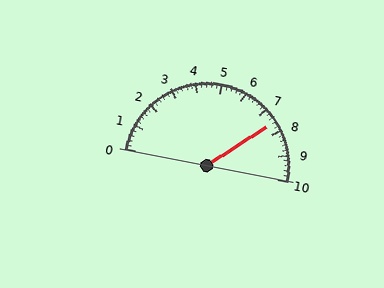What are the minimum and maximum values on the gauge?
The gauge ranges from 0 to 10.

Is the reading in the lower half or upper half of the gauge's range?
The reading is in the upper half of the range (0 to 10).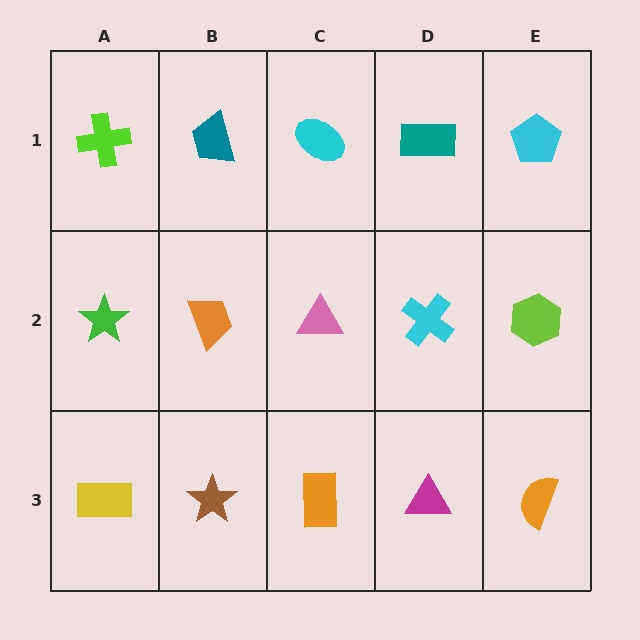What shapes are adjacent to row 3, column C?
A pink triangle (row 2, column C), a brown star (row 3, column B), a magenta triangle (row 3, column D).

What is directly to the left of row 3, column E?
A magenta triangle.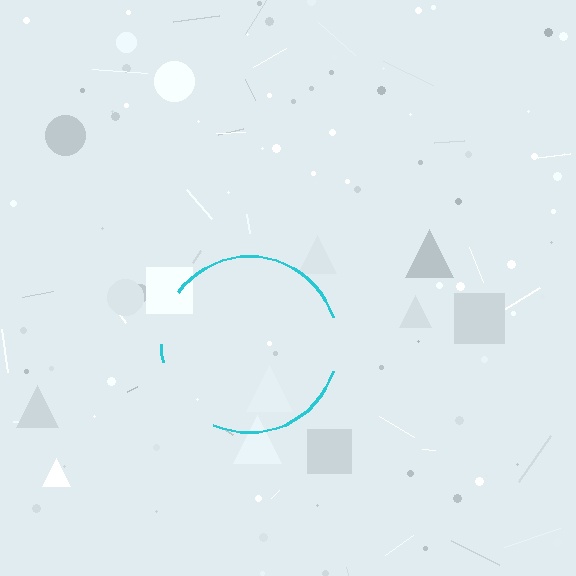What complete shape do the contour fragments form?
The contour fragments form a circle.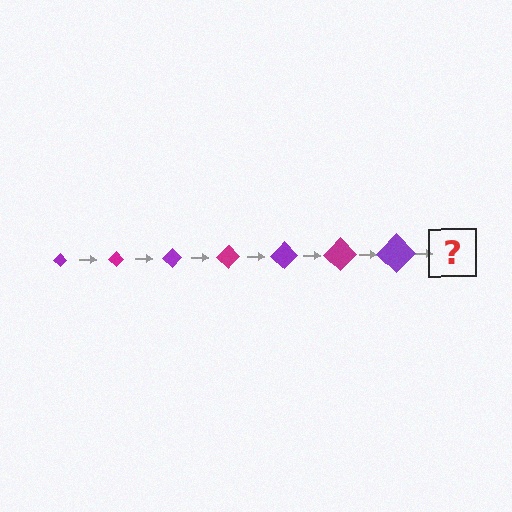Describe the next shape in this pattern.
It should be a magenta diamond, larger than the previous one.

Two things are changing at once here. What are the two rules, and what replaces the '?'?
The two rules are that the diamond grows larger each step and the color cycles through purple and magenta. The '?' should be a magenta diamond, larger than the previous one.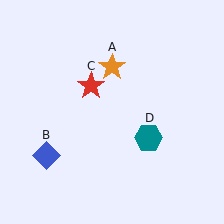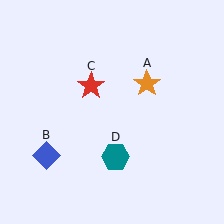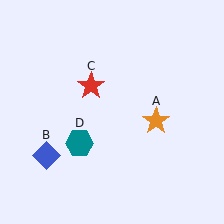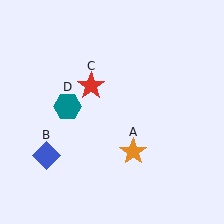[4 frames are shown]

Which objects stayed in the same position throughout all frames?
Blue diamond (object B) and red star (object C) remained stationary.